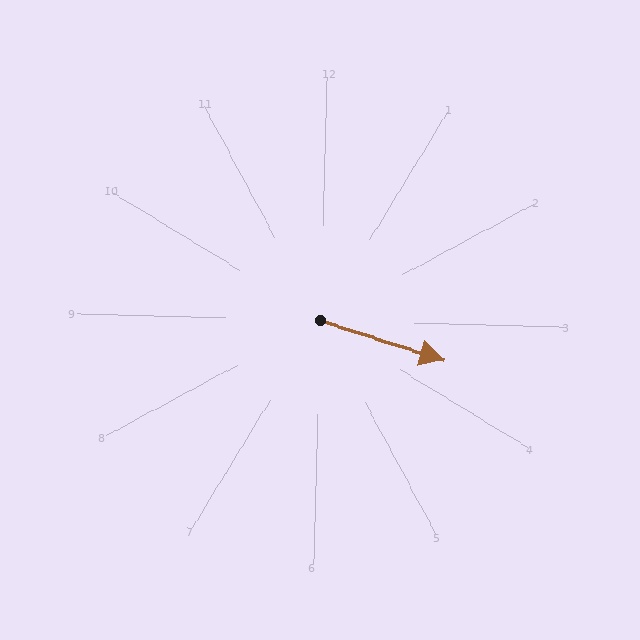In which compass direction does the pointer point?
East.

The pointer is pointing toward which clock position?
Roughly 4 o'clock.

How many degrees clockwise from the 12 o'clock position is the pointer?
Approximately 106 degrees.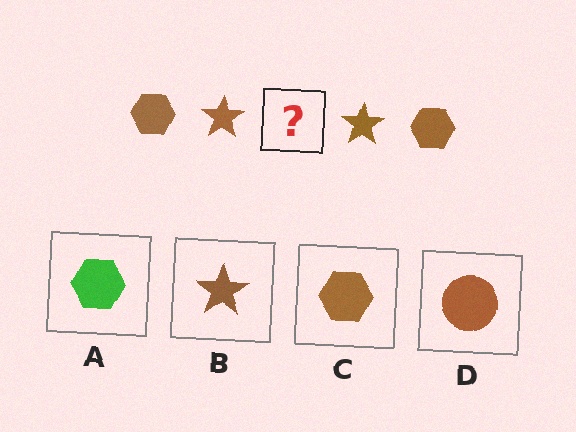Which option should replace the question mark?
Option C.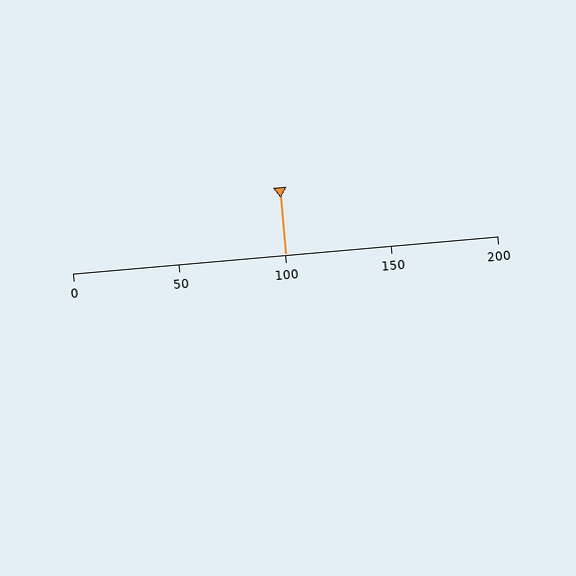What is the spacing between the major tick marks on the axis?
The major ticks are spaced 50 apart.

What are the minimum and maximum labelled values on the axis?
The axis runs from 0 to 200.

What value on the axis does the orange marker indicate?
The marker indicates approximately 100.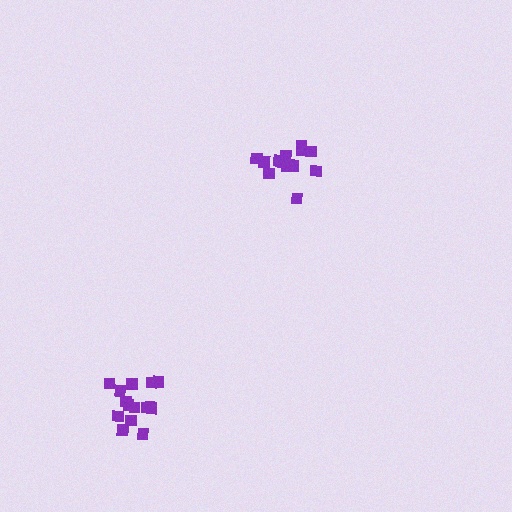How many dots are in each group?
Group 1: 15 dots, Group 2: 14 dots (29 total).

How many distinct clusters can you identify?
There are 2 distinct clusters.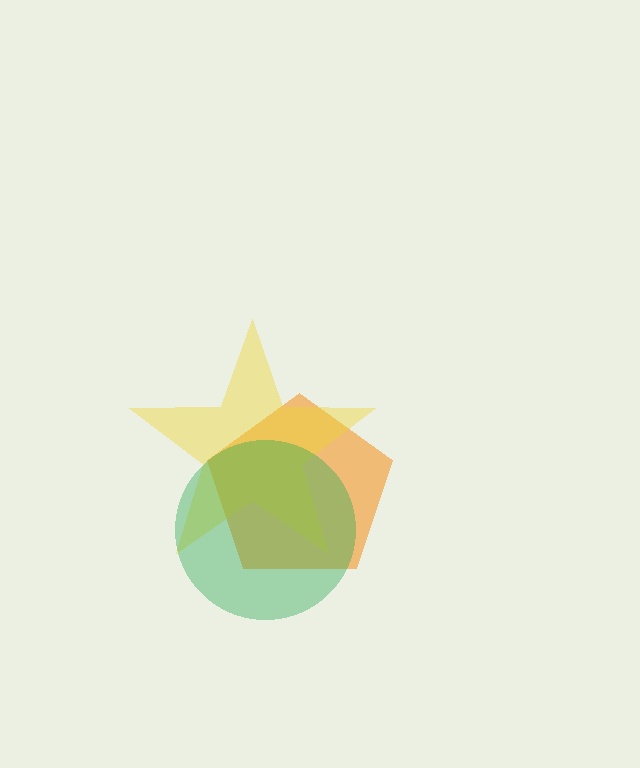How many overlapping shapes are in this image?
There are 3 overlapping shapes in the image.